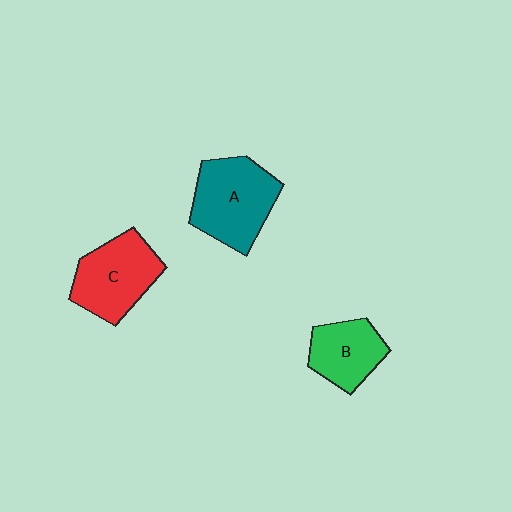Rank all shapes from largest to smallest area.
From largest to smallest: A (teal), C (red), B (green).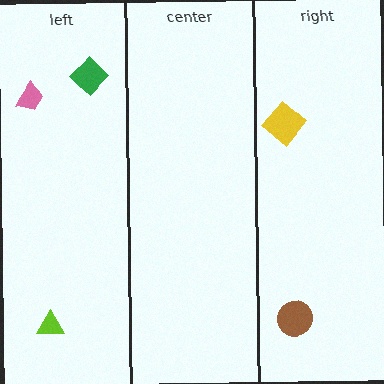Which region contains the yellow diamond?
The right region.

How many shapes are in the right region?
2.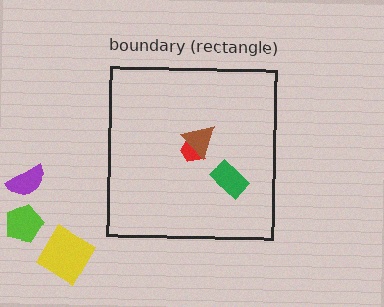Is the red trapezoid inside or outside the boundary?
Inside.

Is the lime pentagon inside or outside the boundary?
Outside.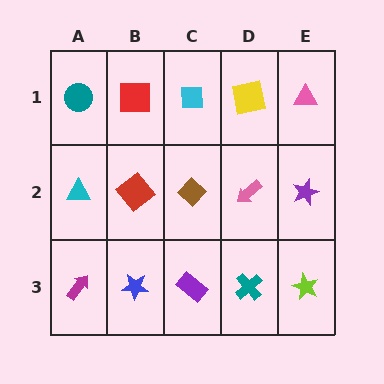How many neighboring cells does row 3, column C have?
3.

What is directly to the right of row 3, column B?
A purple rectangle.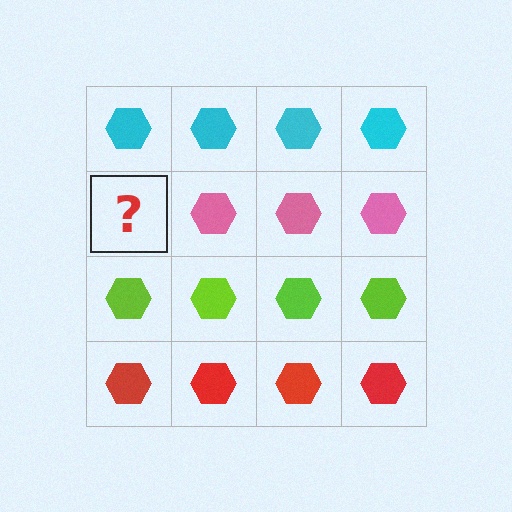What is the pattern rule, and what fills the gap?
The rule is that each row has a consistent color. The gap should be filled with a pink hexagon.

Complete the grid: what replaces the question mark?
The question mark should be replaced with a pink hexagon.